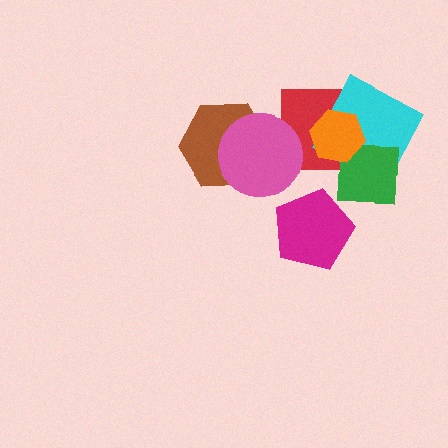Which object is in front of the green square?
The orange hexagon is in front of the green square.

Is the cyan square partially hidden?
Yes, it is partially covered by another shape.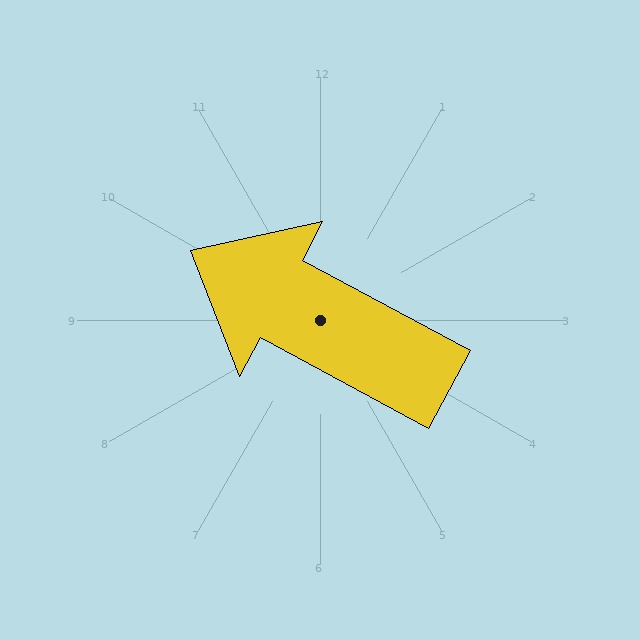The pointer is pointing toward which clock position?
Roughly 10 o'clock.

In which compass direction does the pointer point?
Northwest.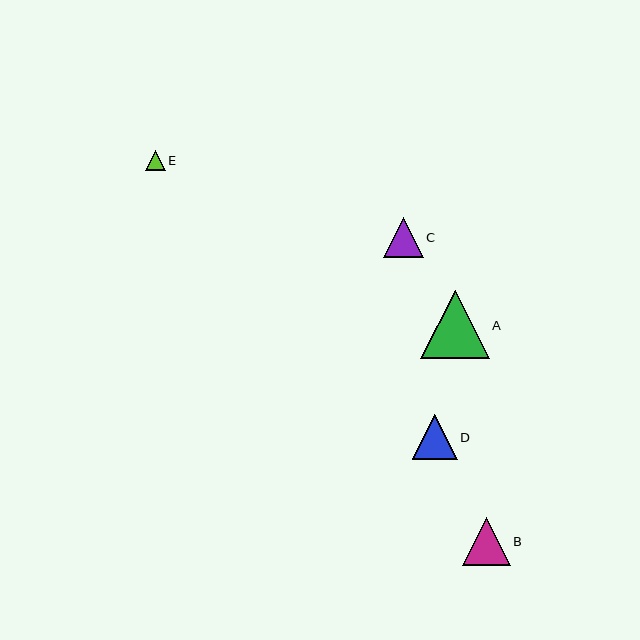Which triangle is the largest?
Triangle A is the largest with a size of approximately 69 pixels.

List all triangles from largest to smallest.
From largest to smallest: A, B, D, C, E.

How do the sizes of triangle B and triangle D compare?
Triangle B and triangle D are approximately the same size.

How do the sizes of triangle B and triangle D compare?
Triangle B and triangle D are approximately the same size.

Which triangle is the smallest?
Triangle E is the smallest with a size of approximately 20 pixels.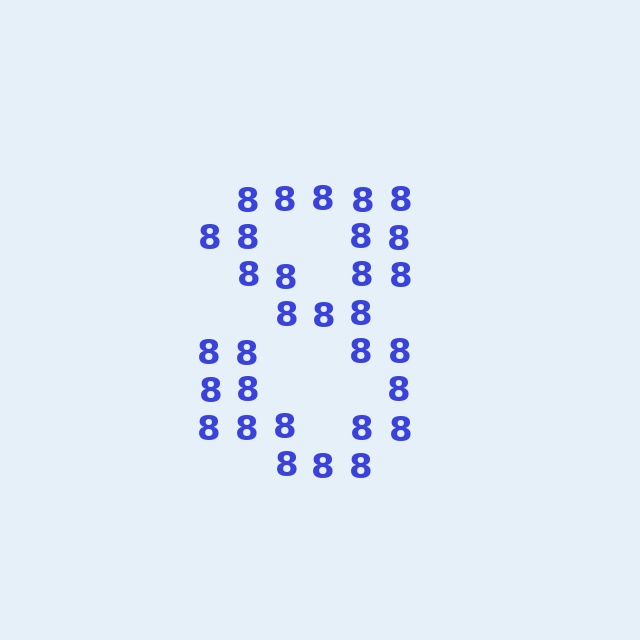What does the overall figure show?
The overall figure shows the digit 8.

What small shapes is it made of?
It is made of small digit 8's.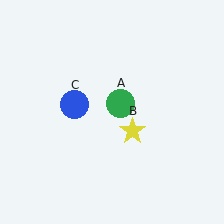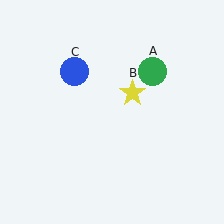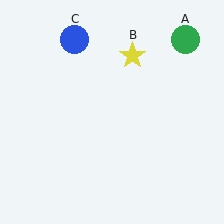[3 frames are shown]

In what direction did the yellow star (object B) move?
The yellow star (object B) moved up.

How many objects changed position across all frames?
3 objects changed position: green circle (object A), yellow star (object B), blue circle (object C).